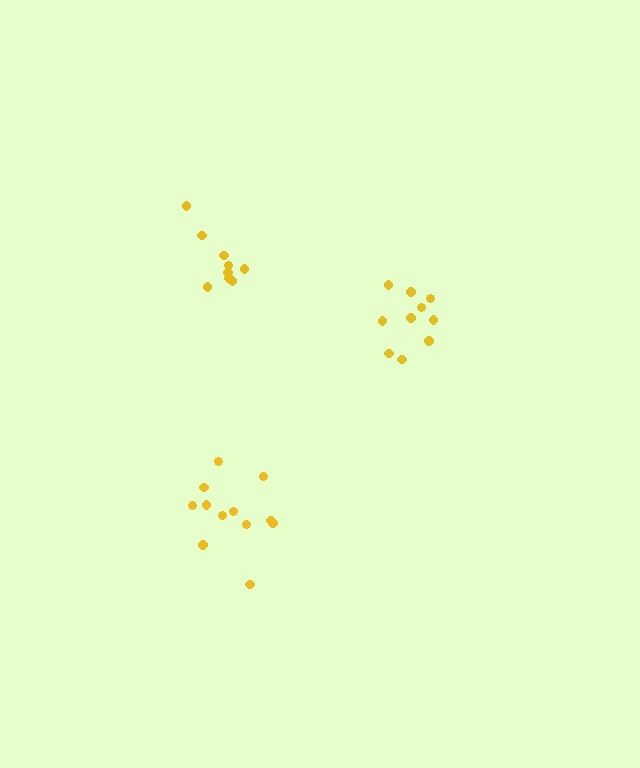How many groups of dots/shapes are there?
There are 3 groups.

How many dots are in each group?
Group 1: 12 dots, Group 2: 10 dots, Group 3: 10 dots (32 total).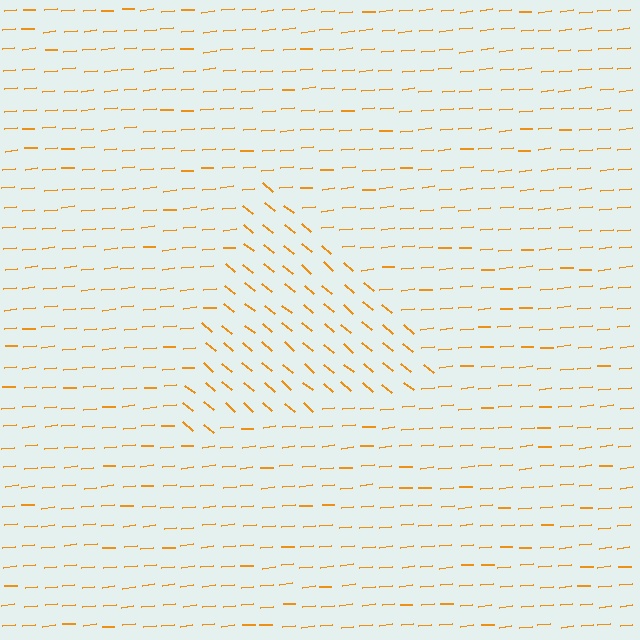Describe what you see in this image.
The image is filled with small orange line segments. A triangle region in the image has lines oriented differently from the surrounding lines, creating a visible texture boundary.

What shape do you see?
I see a triangle.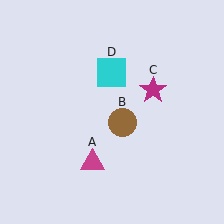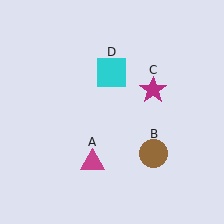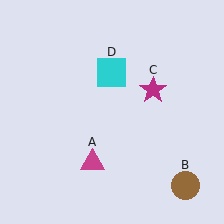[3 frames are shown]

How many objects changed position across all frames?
1 object changed position: brown circle (object B).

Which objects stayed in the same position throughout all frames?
Magenta triangle (object A) and magenta star (object C) and cyan square (object D) remained stationary.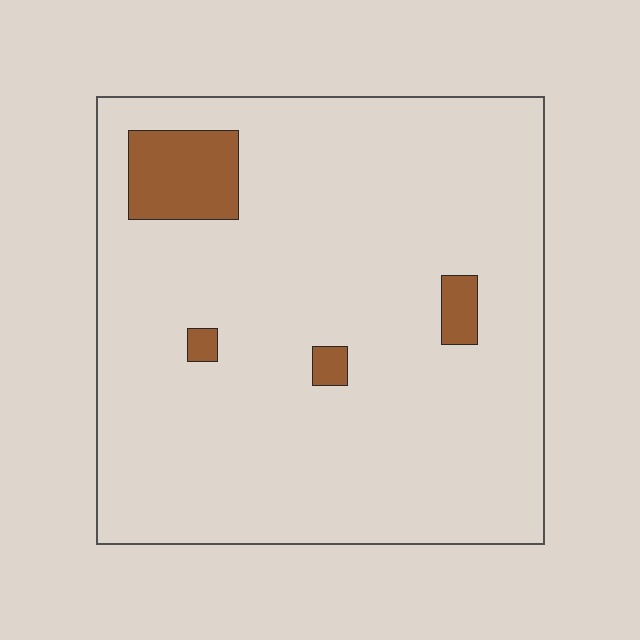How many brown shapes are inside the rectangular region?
4.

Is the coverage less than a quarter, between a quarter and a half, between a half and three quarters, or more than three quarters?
Less than a quarter.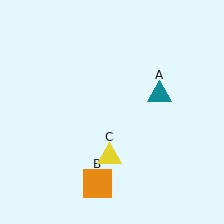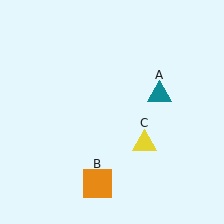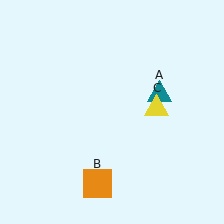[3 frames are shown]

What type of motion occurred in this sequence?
The yellow triangle (object C) rotated counterclockwise around the center of the scene.